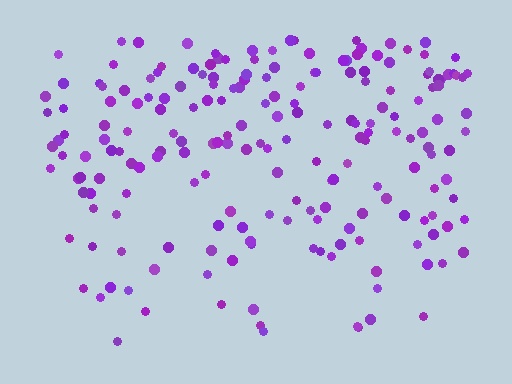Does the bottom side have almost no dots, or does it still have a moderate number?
Still a moderate number, just noticeably fewer than the top.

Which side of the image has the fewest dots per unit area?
The bottom.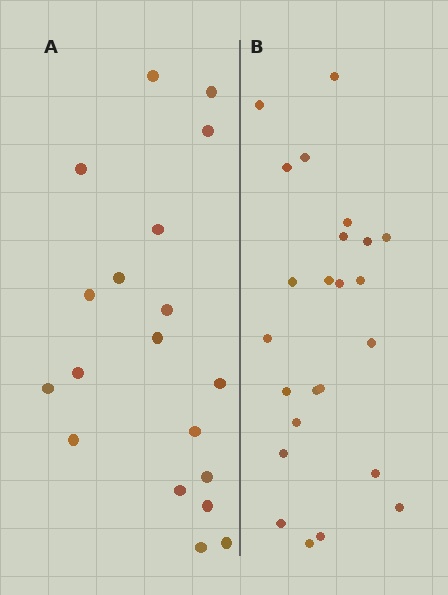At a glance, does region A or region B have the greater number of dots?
Region B (the right region) has more dots.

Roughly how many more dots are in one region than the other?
Region B has about 5 more dots than region A.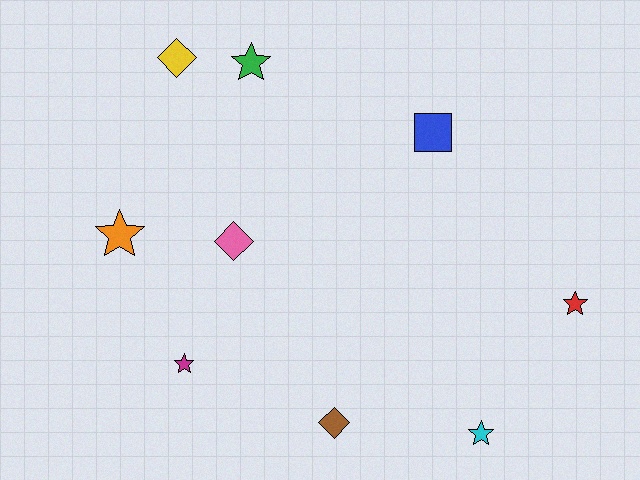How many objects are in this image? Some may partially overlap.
There are 9 objects.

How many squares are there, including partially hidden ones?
There is 1 square.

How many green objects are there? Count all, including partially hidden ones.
There is 1 green object.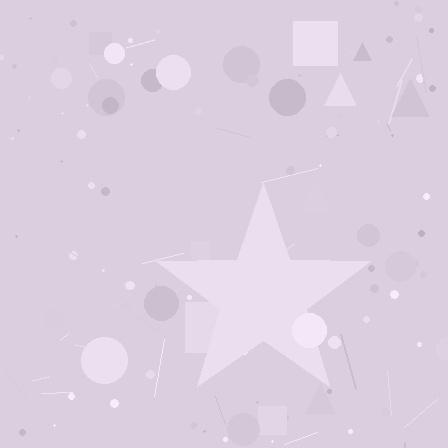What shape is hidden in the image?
A star is hidden in the image.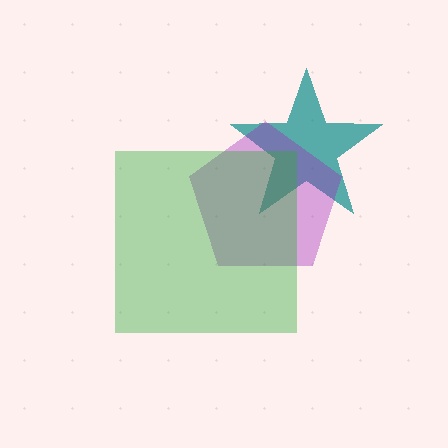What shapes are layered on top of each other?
The layered shapes are: a teal star, a purple pentagon, a green square.